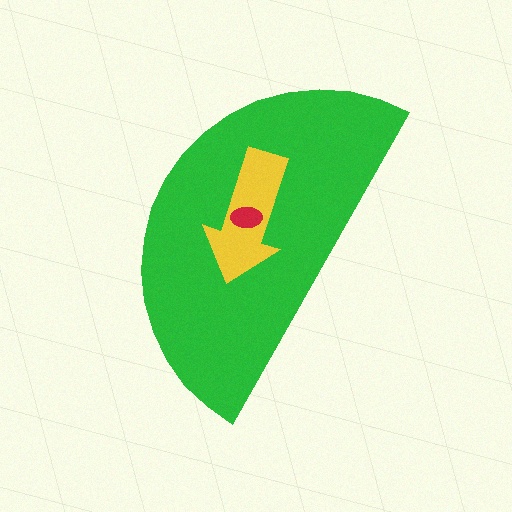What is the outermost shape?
The green semicircle.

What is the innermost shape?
The red ellipse.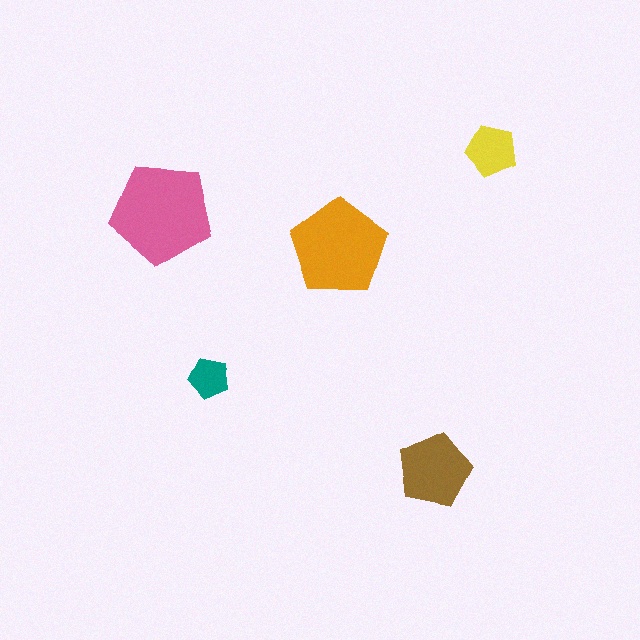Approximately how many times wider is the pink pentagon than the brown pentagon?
About 1.5 times wider.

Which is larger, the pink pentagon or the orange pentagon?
The pink one.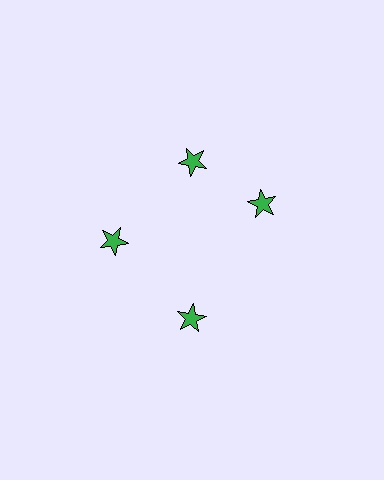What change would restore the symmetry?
The symmetry would be restored by rotating it back into even spacing with its neighbors so that all 4 stars sit at equal angles and equal distance from the center.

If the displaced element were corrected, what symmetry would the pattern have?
It would have 4-fold rotational symmetry — the pattern would map onto itself every 90 degrees.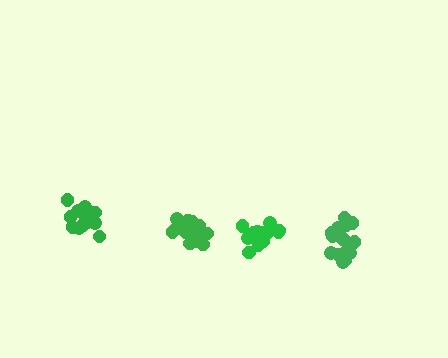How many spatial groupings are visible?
There are 4 spatial groupings.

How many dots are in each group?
Group 1: 16 dots, Group 2: 15 dots, Group 3: 18 dots, Group 4: 19 dots (68 total).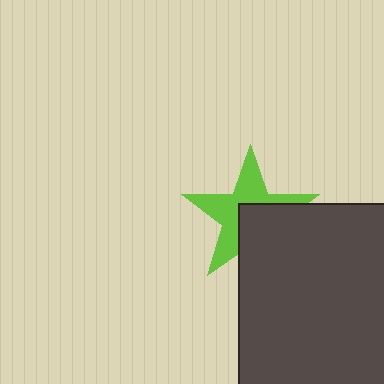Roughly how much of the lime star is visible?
About half of it is visible (roughly 58%).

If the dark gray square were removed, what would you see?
You would see the complete lime star.